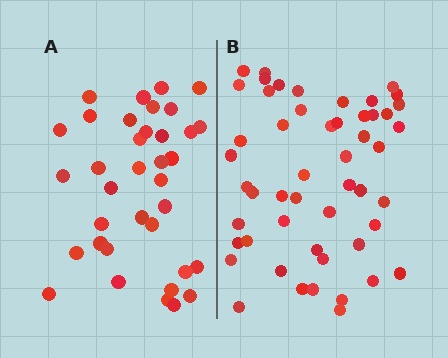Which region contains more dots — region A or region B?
Region B (the right region) has more dots.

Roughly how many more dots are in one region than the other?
Region B has approximately 15 more dots than region A.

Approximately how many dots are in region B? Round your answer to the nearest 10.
About 50 dots. (The exact count is 51, which rounds to 50.)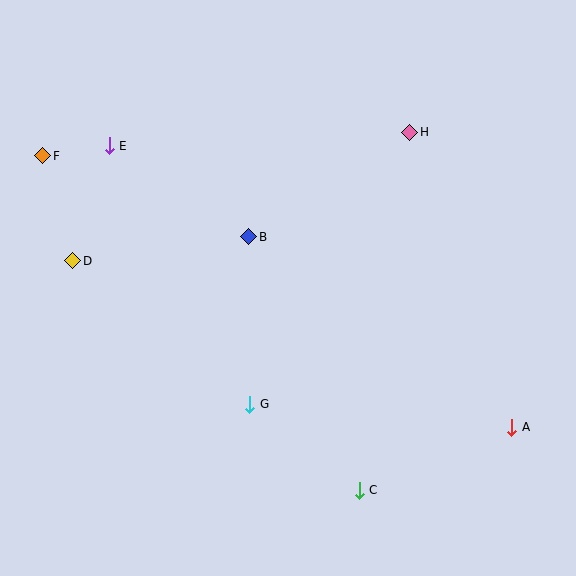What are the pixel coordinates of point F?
Point F is at (43, 156).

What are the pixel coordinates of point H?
Point H is at (410, 133).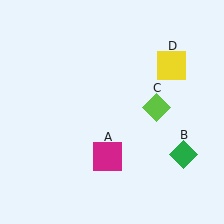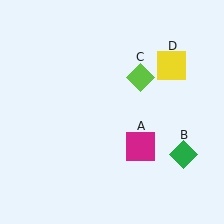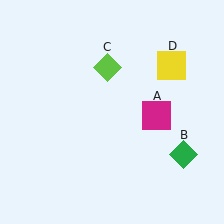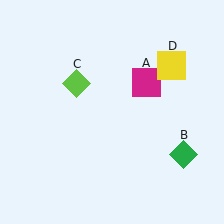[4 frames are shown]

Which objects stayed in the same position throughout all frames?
Green diamond (object B) and yellow square (object D) remained stationary.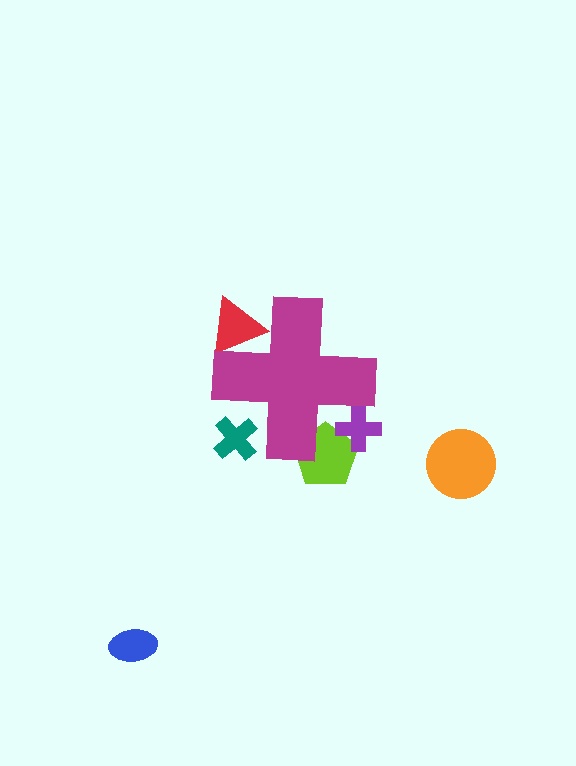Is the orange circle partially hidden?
No, the orange circle is fully visible.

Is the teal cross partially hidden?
Yes, the teal cross is partially hidden behind the magenta cross.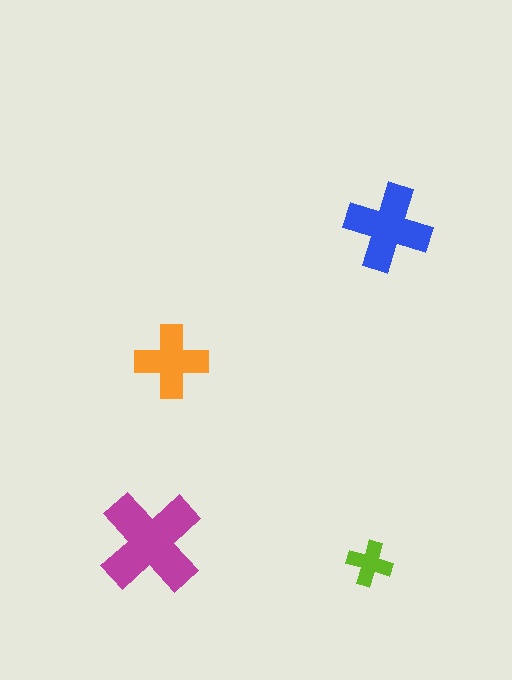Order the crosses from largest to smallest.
the magenta one, the blue one, the orange one, the lime one.